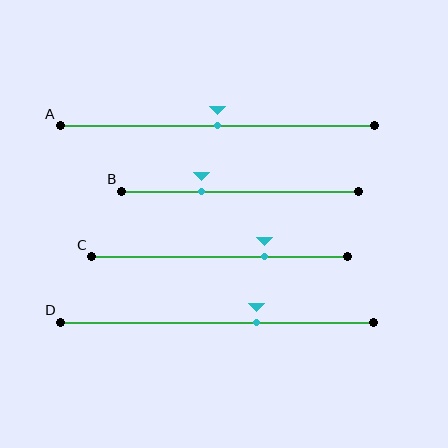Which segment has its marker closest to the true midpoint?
Segment A has its marker closest to the true midpoint.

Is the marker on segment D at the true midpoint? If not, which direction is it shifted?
No, the marker on segment D is shifted to the right by about 13% of the segment length.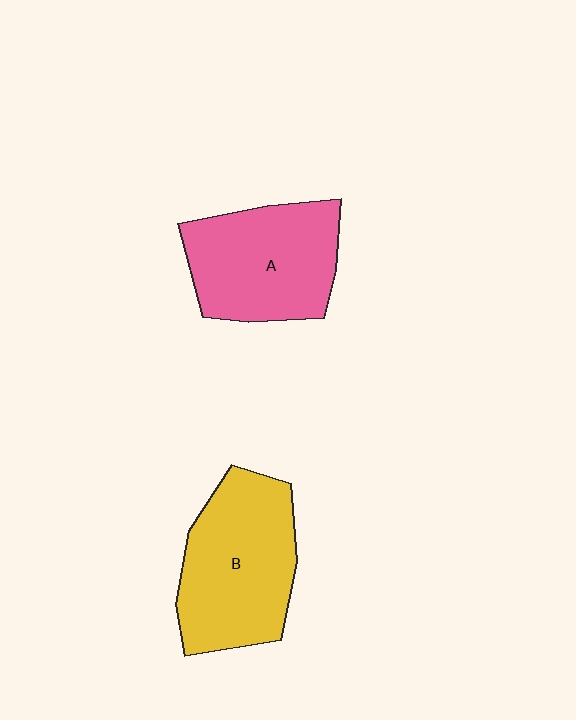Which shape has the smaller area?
Shape A (pink).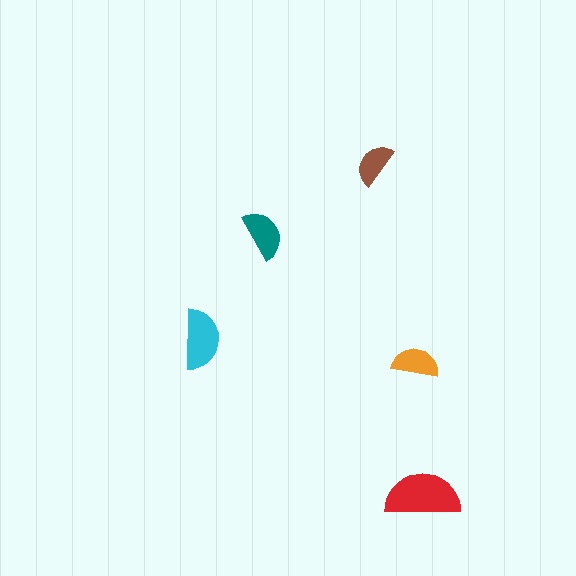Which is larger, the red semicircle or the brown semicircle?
The red one.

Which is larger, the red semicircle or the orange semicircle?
The red one.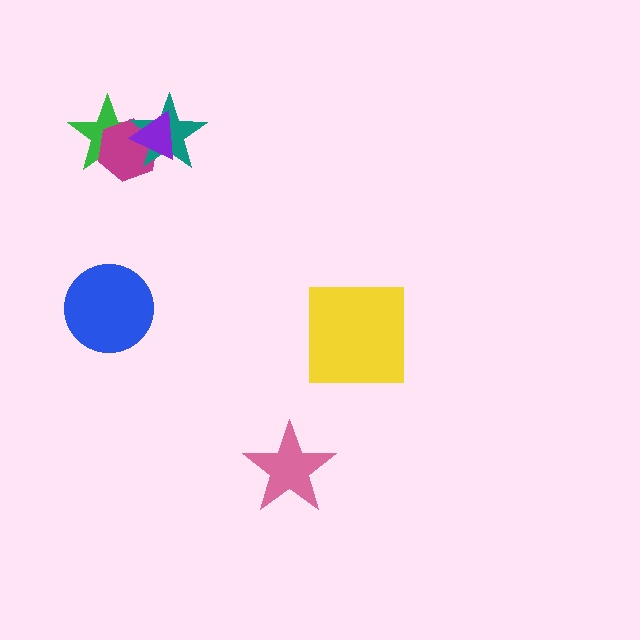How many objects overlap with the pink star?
0 objects overlap with the pink star.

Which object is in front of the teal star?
The purple triangle is in front of the teal star.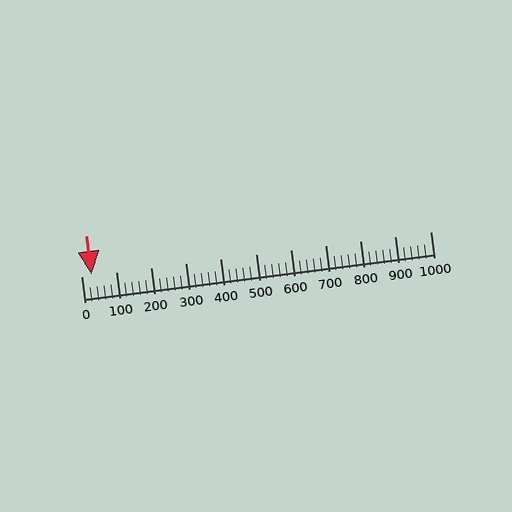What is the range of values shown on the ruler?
The ruler shows values from 0 to 1000.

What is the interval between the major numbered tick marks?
The major tick marks are spaced 100 units apart.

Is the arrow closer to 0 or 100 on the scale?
The arrow is closer to 0.